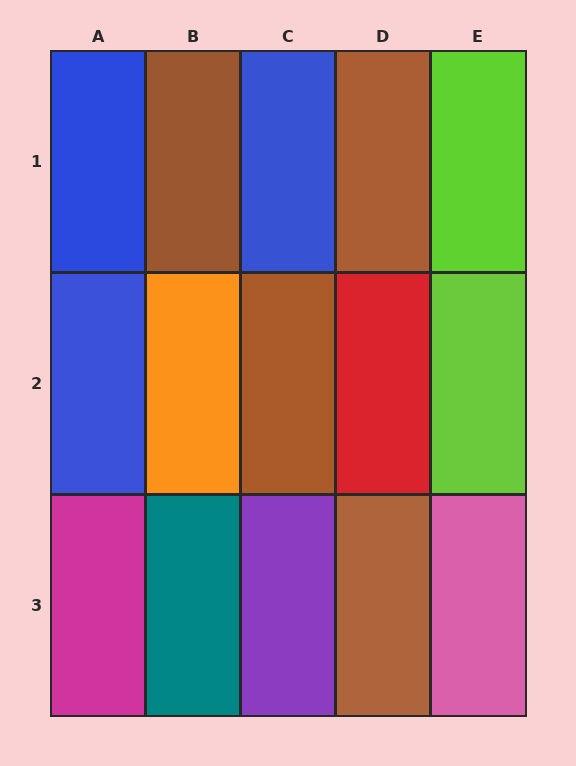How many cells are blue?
3 cells are blue.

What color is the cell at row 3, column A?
Magenta.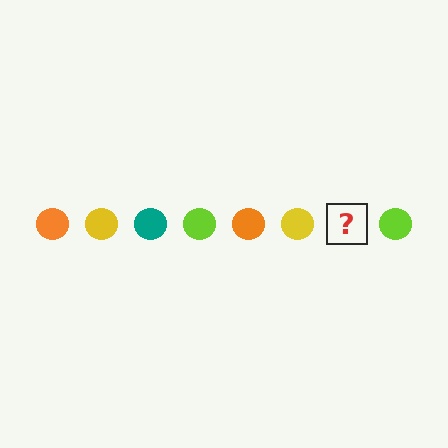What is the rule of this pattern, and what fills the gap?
The rule is that the pattern cycles through orange, yellow, teal, lime circles. The gap should be filled with a teal circle.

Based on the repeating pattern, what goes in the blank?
The blank should be a teal circle.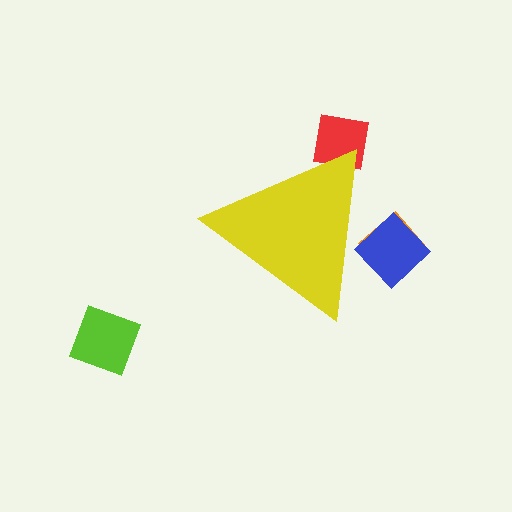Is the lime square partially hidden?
No, the lime square is fully visible.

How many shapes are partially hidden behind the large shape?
3 shapes are partially hidden.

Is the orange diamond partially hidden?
Yes, the orange diamond is partially hidden behind the yellow triangle.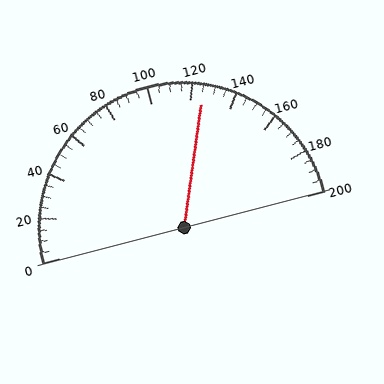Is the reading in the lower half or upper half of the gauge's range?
The reading is in the upper half of the range (0 to 200).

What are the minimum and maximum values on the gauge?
The gauge ranges from 0 to 200.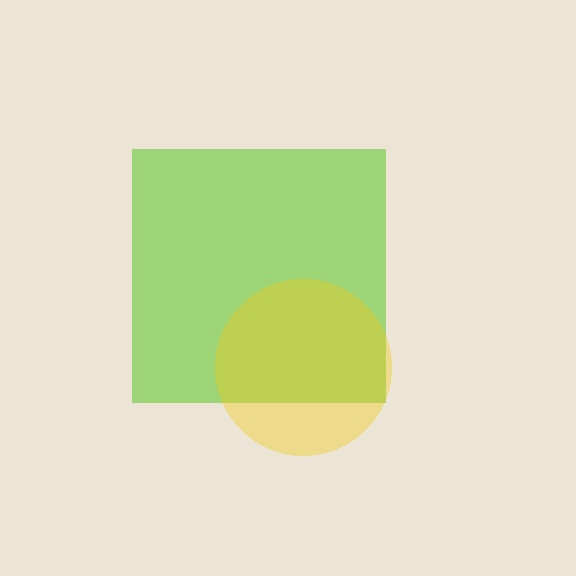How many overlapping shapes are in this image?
There are 2 overlapping shapes in the image.